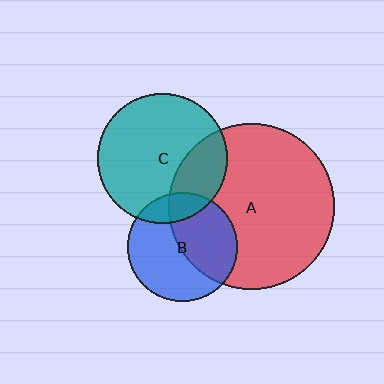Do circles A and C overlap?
Yes.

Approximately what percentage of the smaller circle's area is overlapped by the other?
Approximately 25%.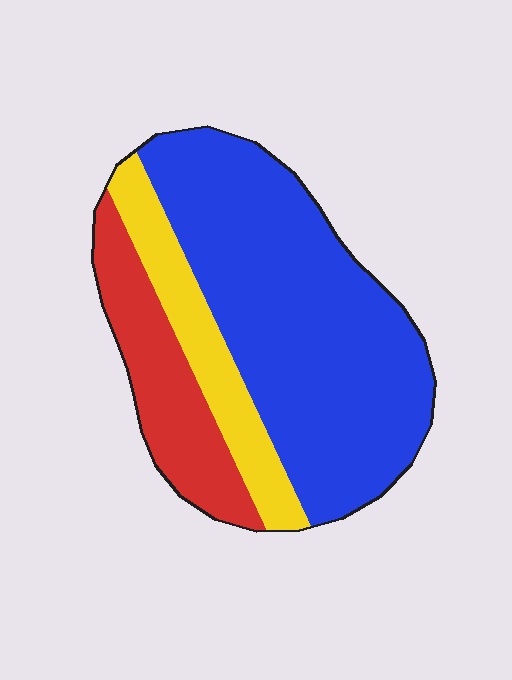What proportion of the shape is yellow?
Yellow takes up about one sixth (1/6) of the shape.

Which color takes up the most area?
Blue, at roughly 60%.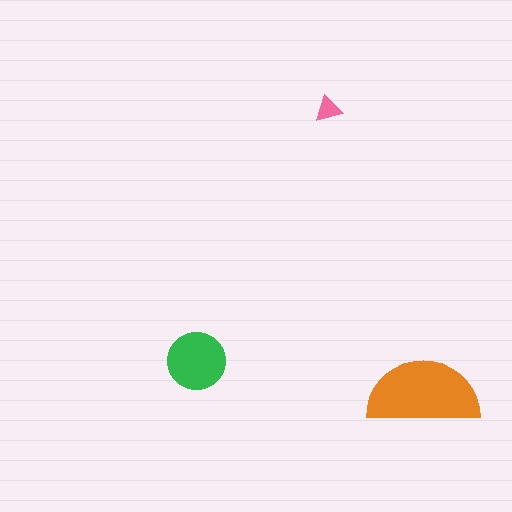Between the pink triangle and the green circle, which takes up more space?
The green circle.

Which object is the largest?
The orange semicircle.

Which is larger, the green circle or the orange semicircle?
The orange semicircle.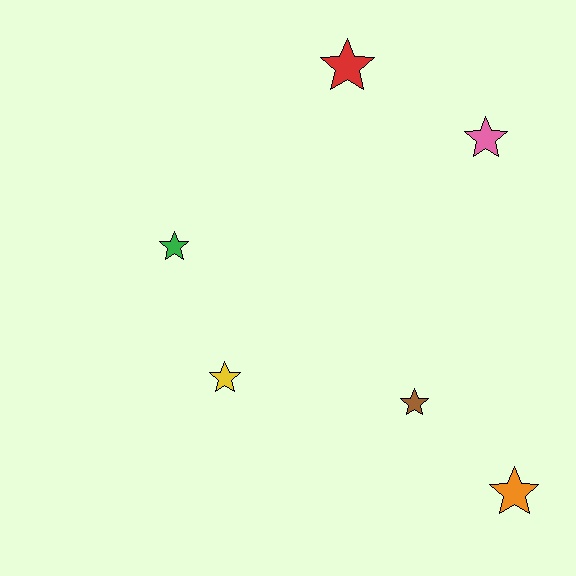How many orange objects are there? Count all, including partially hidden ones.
There is 1 orange object.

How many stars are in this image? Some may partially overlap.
There are 6 stars.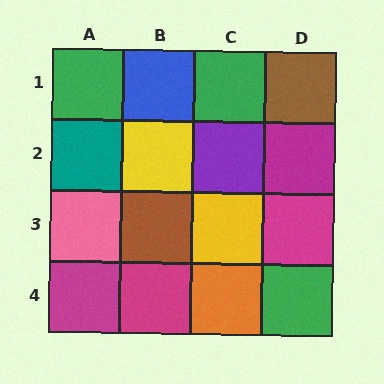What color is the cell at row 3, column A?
Pink.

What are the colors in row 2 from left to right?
Teal, yellow, purple, magenta.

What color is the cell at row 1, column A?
Green.